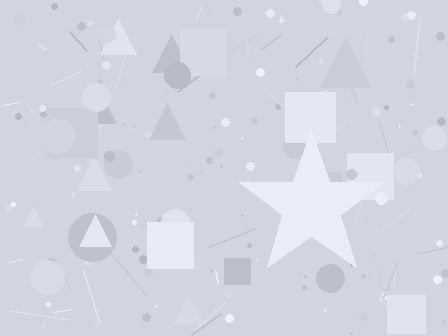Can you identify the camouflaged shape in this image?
The camouflaged shape is a star.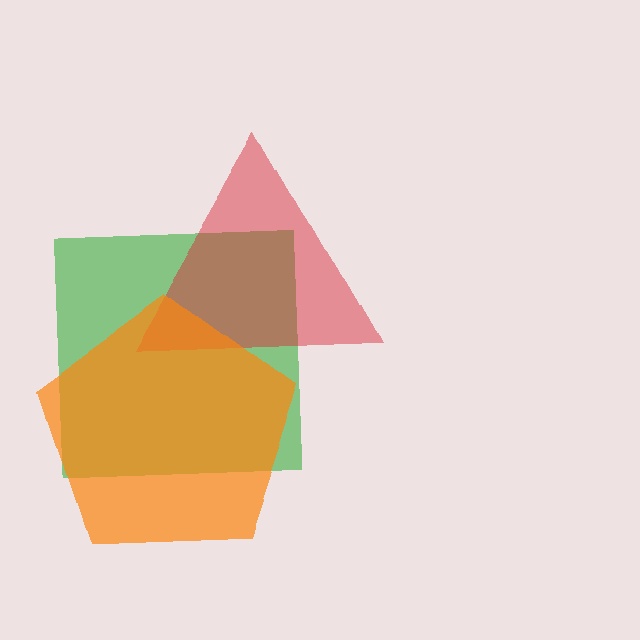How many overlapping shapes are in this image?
There are 3 overlapping shapes in the image.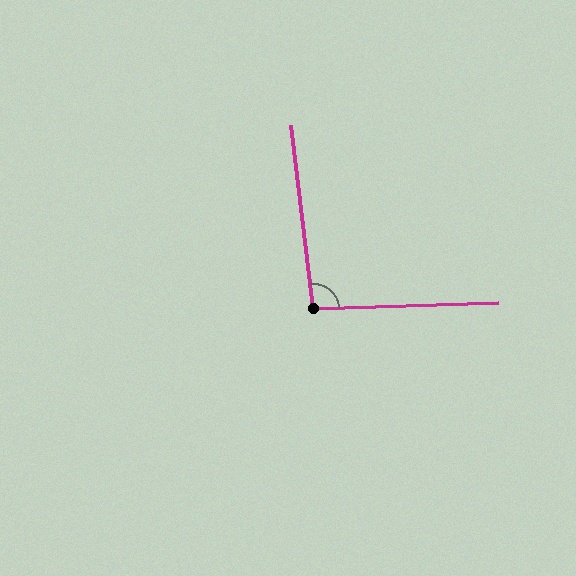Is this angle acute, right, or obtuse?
It is approximately a right angle.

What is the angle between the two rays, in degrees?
Approximately 95 degrees.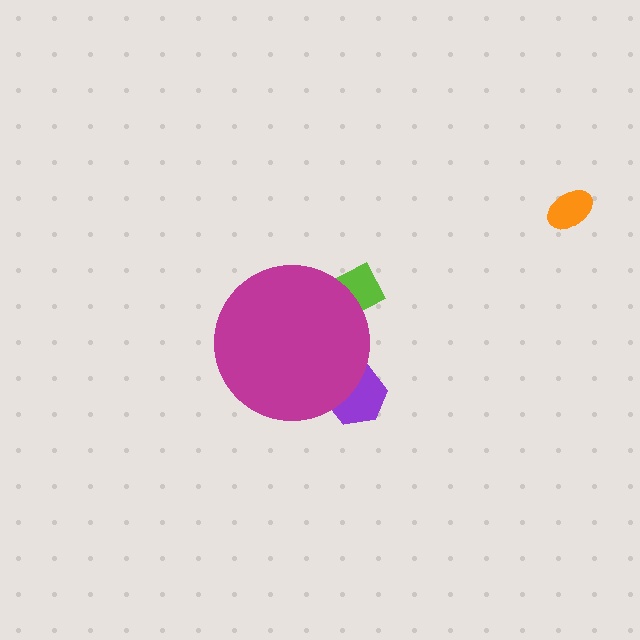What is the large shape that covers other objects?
A magenta circle.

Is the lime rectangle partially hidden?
Yes, the lime rectangle is partially hidden behind the magenta circle.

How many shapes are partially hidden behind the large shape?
2 shapes are partially hidden.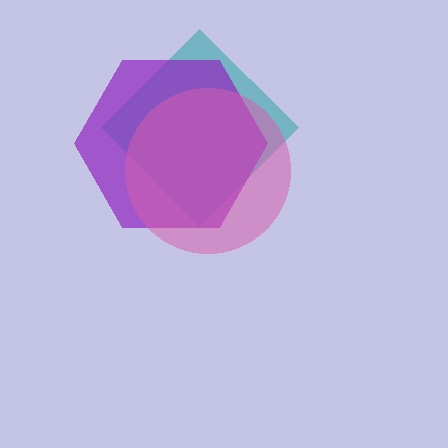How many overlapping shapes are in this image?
There are 3 overlapping shapes in the image.